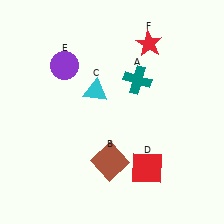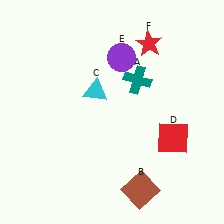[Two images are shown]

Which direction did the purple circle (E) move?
The purple circle (E) moved right.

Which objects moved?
The objects that moved are: the brown square (B), the red square (D), the purple circle (E).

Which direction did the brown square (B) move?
The brown square (B) moved right.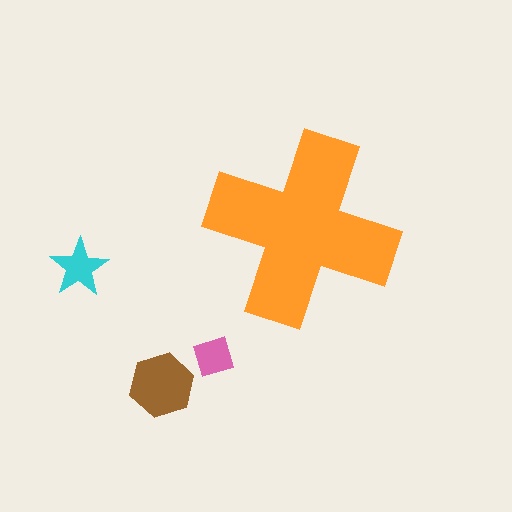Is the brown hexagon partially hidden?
No, the brown hexagon is fully visible.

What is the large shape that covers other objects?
An orange cross.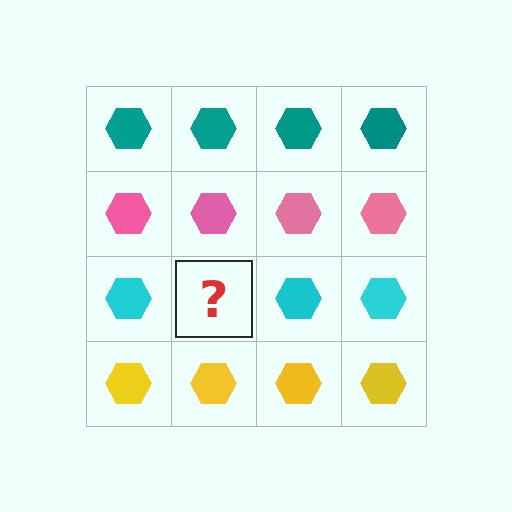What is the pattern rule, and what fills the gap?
The rule is that each row has a consistent color. The gap should be filled with a cyan hexagon.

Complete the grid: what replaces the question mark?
The question mark should be replaced with a cyan hexagon.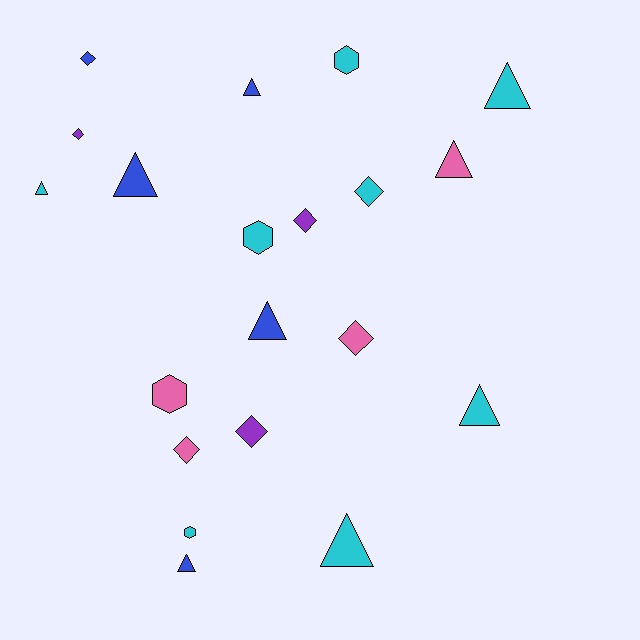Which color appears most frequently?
Cyan, with 8 objects.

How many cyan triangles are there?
There are 4 cyan triangles.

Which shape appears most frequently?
Triangle, with 9 objects.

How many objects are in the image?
There are 20 objects.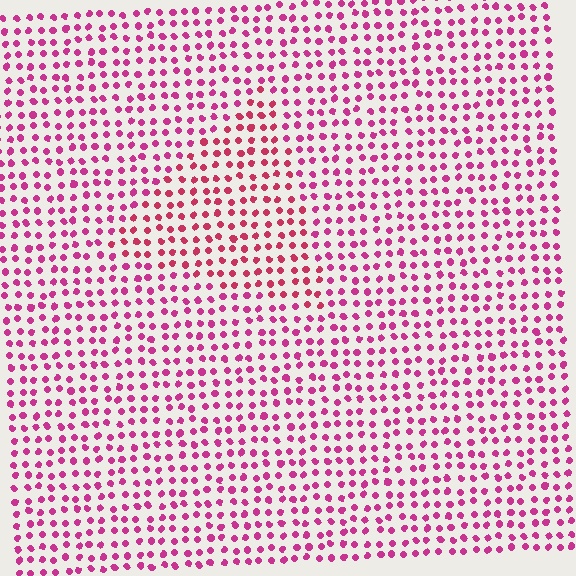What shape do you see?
I see a triangle.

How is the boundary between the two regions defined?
The boundary is defined purely by a slight shift in hue (about 20 degrees). Spacing, size, and orientation are identical on both sides.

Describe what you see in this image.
The image is filled with small magenta elements in a uniform arrangement. A triangle-shaped region is visible where the elements are tinted to a slightly different hue, forming a subtle color boundary.